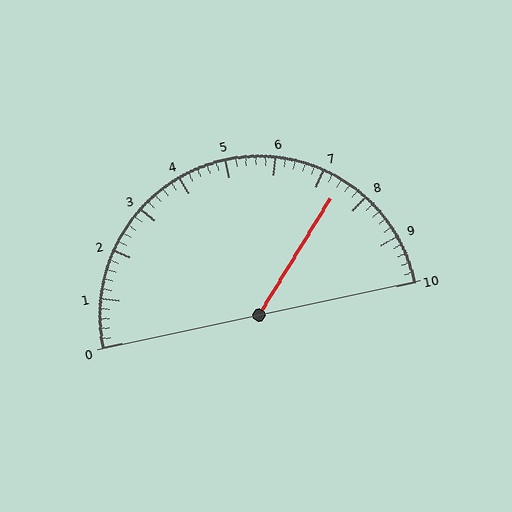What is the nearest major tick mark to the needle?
The nearest major tick mark is 7.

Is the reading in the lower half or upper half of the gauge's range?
The reading is in the upper half of the range (0 to 10).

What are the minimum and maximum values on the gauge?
The gauge ranges from 0 to 10.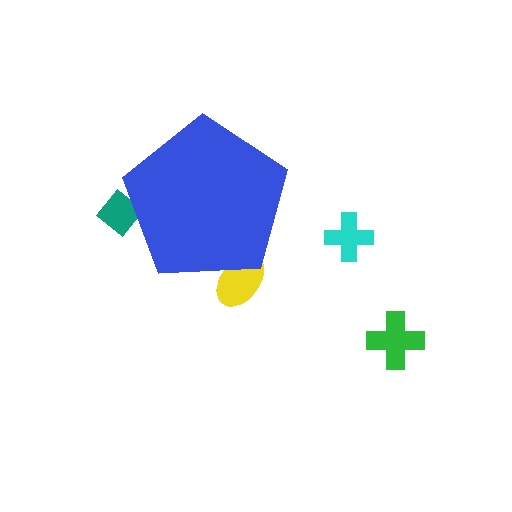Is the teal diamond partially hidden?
Yes, the teal diamond is partially hidden behind the blue pentagon.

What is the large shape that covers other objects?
A blue pentagon.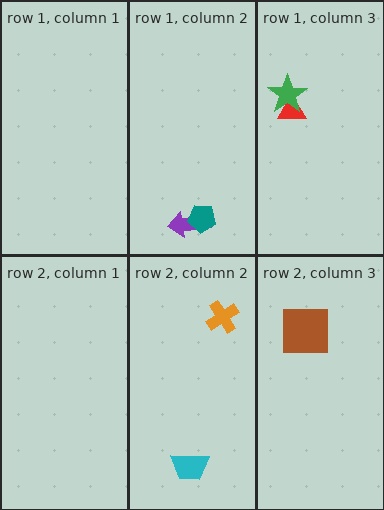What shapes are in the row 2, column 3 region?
The brown square.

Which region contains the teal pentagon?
The row 1, column 2 region.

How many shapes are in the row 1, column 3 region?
2.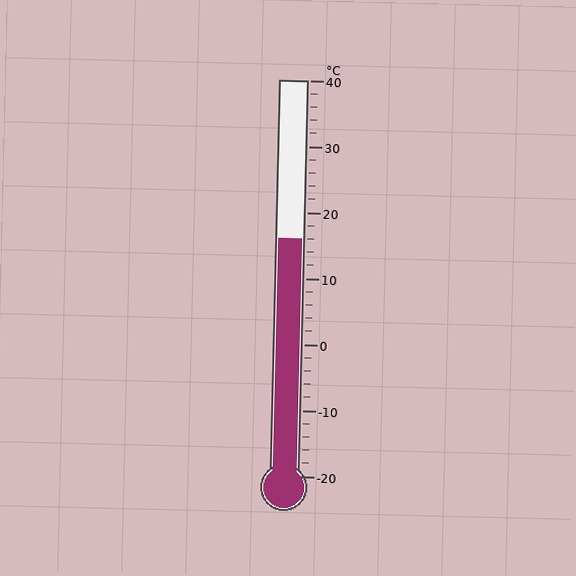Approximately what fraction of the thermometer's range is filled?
The thermometer is filled to approximately 60% of its range.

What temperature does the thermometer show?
The thermometer shows approximately 16°C.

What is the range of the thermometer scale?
The thermometer scale ranges from -20°C to 40°C.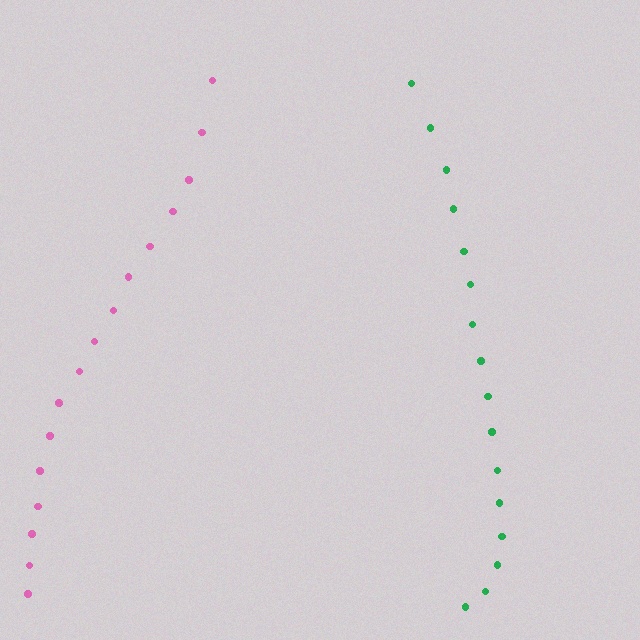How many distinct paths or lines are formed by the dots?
There are 2 distinct paths.